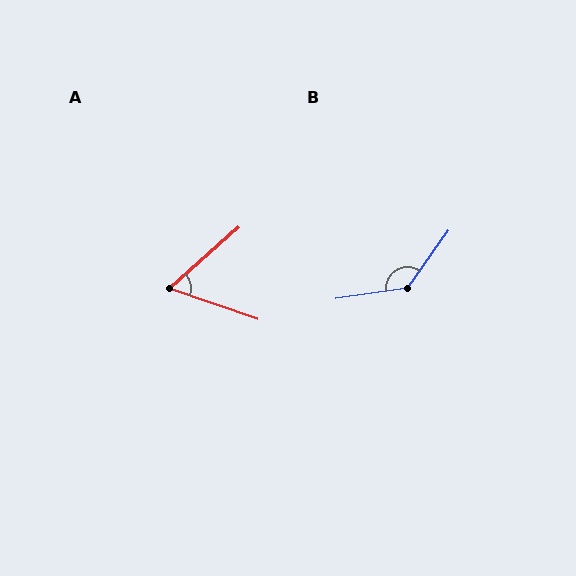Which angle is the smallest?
A, at approximately 61 degrees.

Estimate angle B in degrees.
Approximately 134 degrees.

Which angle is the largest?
B, at approximately 134 degrees.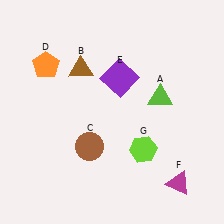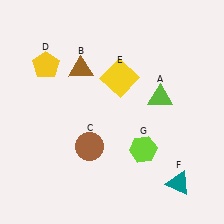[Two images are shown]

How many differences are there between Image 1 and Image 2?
There are 3 differences between the two images.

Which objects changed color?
D changed from orange to yellow. E changed from purple to yellow. F changed from magenta to teal.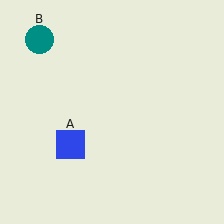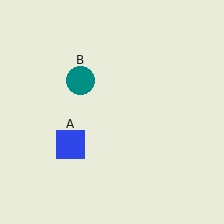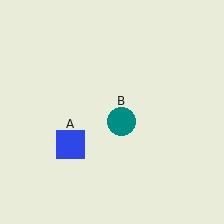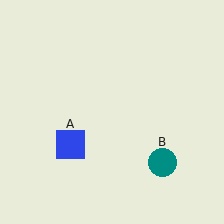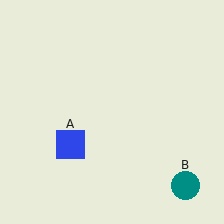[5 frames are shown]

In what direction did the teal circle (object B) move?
The teal circle (object B) moved down and to the right.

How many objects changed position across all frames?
1 object changed position: teal circle (object B).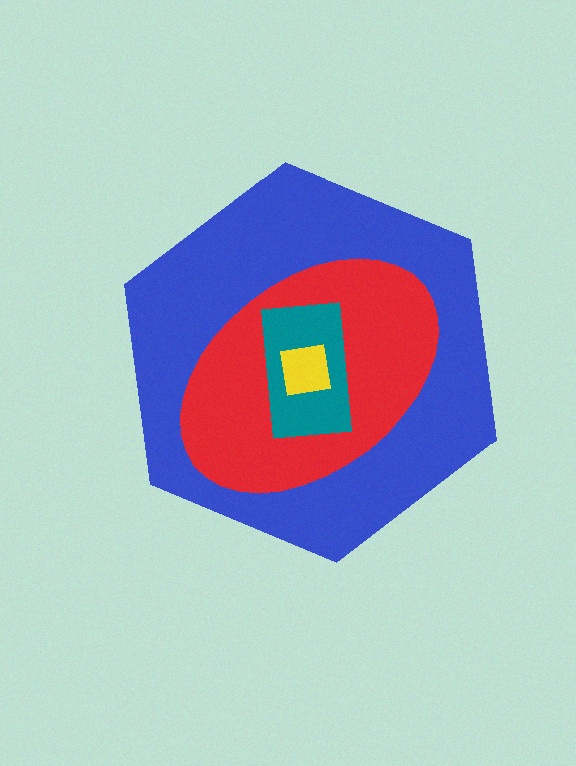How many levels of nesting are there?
4.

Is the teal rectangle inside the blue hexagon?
Yes.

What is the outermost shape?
The blue hexagon.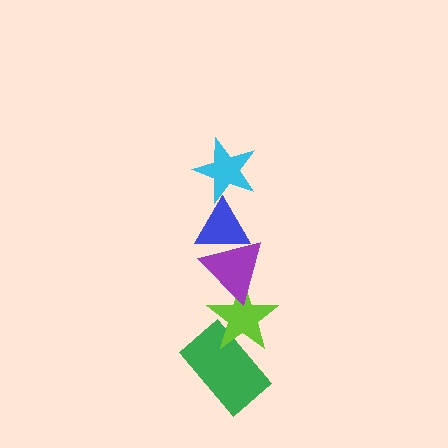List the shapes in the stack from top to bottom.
From top to bottom: the cyan star, the blue triangle, the purple triangle, the lime star, the green rectangle.